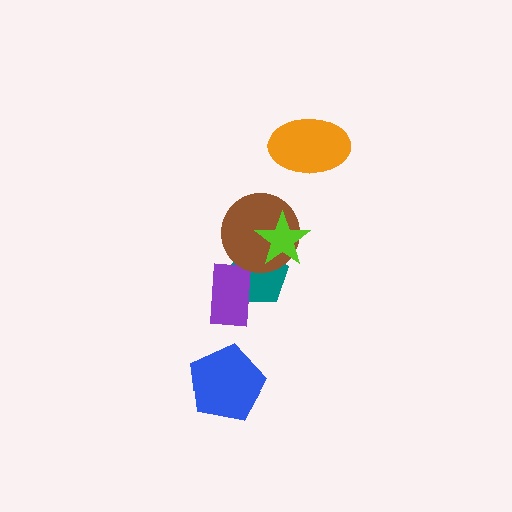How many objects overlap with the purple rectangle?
1 object overlaps with the purple rectangle.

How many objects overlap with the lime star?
2 objects overlap with the lime star.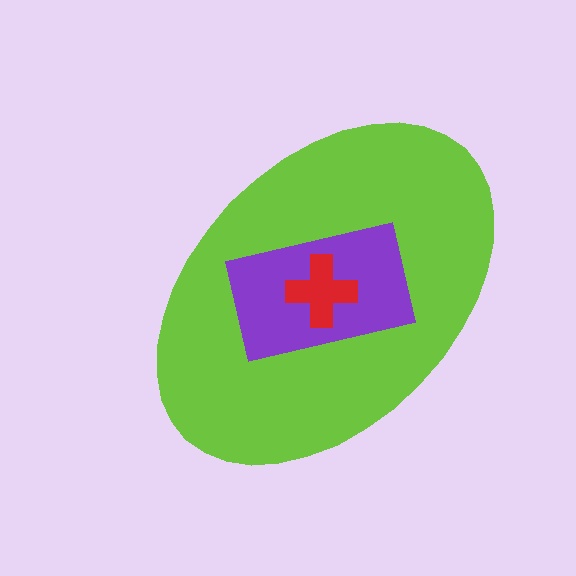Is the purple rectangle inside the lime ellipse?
Yes.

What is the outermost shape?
The lime ellipse.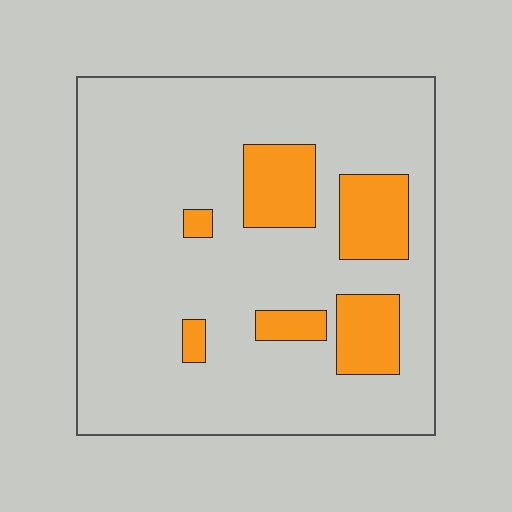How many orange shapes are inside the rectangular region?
6.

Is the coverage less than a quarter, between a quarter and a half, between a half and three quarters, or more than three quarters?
Less than a quarter.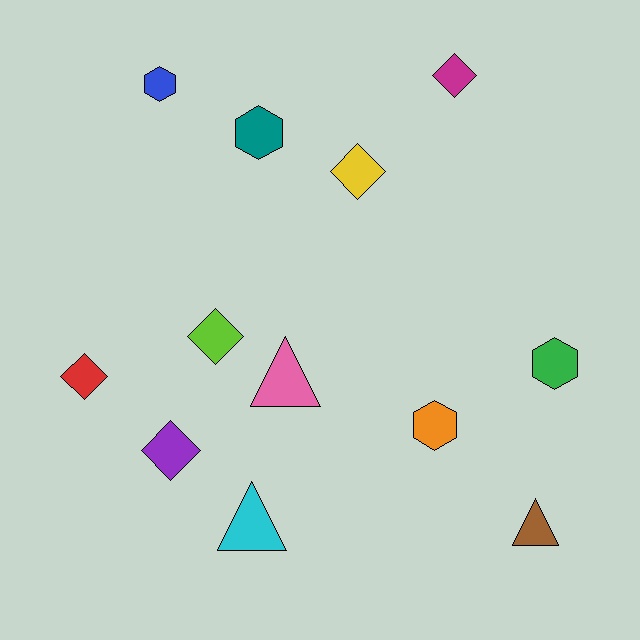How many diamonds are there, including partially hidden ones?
There are 5 diamonds.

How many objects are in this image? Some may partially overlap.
There are 12 objects.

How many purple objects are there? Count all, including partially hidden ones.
There is 1 purple object.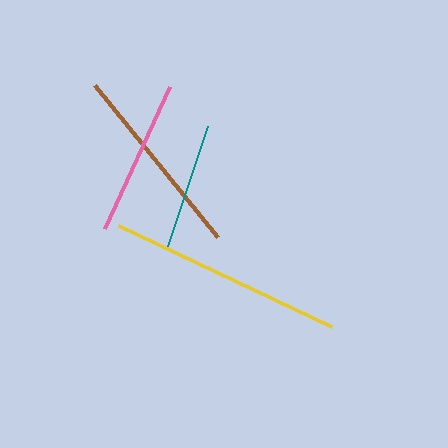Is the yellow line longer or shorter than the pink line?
The yellow line is longer than the pink line.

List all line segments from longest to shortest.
From longest to shortest: yellow, brown, pink, teal.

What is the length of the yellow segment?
The yellow segment is approximately 235 pixels long.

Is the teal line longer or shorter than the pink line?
The pink line is longer than the teal line.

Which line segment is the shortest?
The teal line is the shortest at approximately 127 pixels.